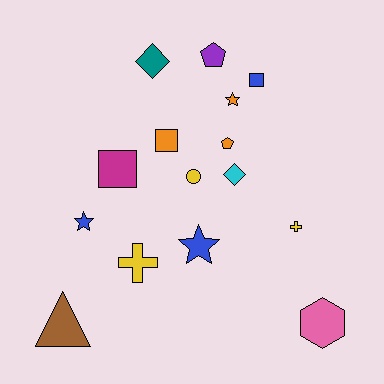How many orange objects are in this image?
There are 3 orange objects.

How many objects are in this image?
There are 15 objects.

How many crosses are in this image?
There are 2 crosses.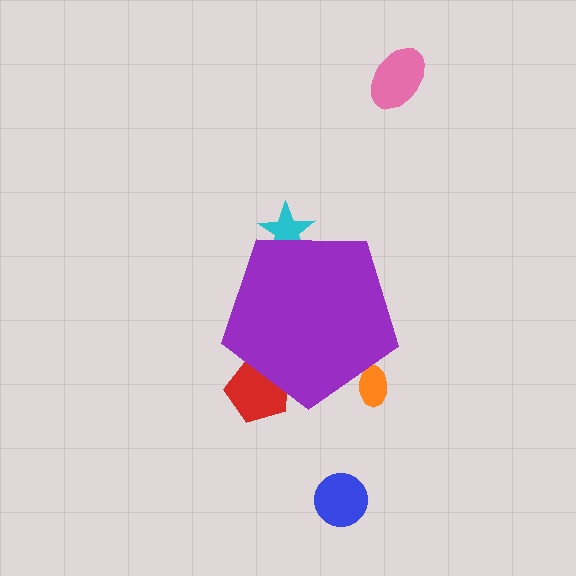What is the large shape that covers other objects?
A purple pentagon.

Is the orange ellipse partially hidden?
Yes, the orange ellipse is partially hidden behind the purple pentagon.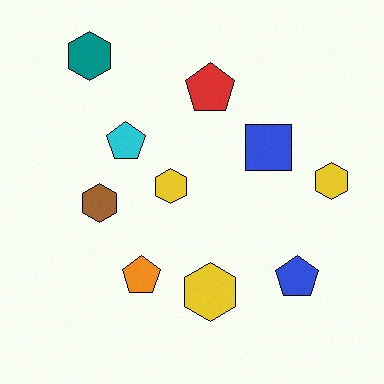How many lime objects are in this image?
There are no lime objects.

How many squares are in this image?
There is 1 square.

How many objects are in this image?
There are 10 objects.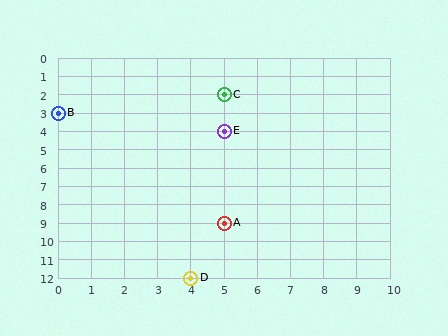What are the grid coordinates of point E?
Point E is at grid coordinates (5, 4).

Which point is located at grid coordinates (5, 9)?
Point A is at (5, 9).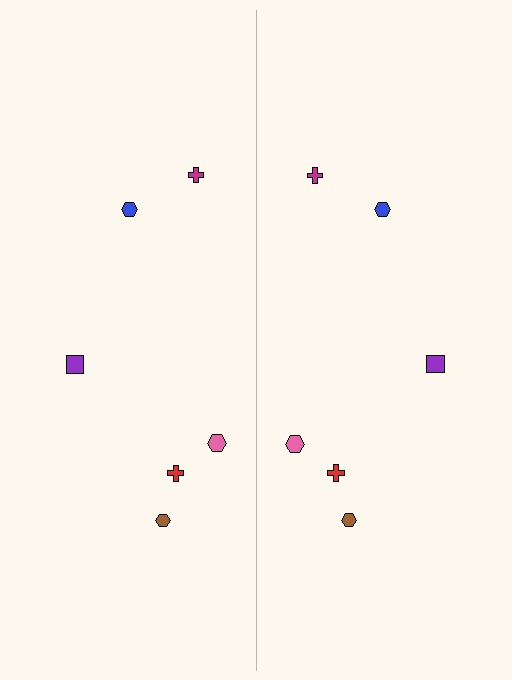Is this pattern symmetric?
Yes, this pattern has bilateral (reflection) symmetry.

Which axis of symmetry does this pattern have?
The pattern has a vertical axis of symmetry running through the center of the image.